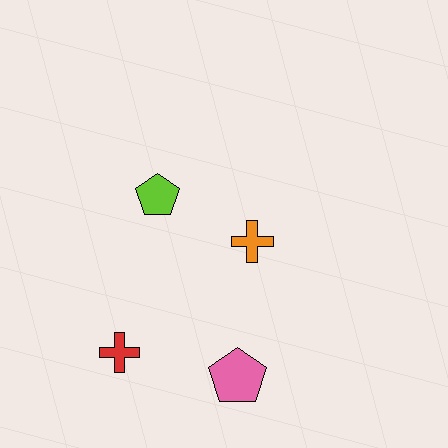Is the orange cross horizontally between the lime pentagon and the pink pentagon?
No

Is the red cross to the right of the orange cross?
No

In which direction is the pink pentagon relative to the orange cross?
The pink pentagon is below the orange cross.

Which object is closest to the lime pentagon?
The orange cross is closest to the lime pentagon.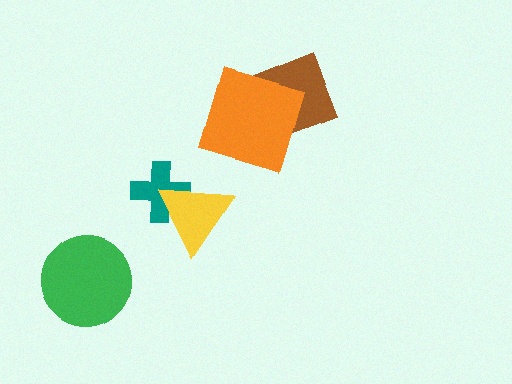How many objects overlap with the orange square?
1 object overlaps with the orange square.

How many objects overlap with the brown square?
1 object overlaps with the brown square.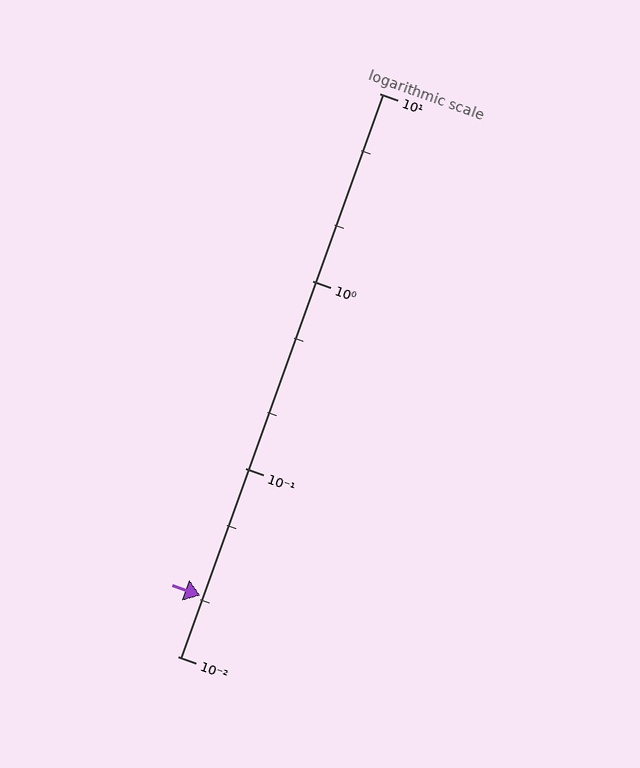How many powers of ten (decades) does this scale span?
The scale spans 3 decades, from 0.01 to 10.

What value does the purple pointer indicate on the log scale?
The pointer indicates approximately 0.021.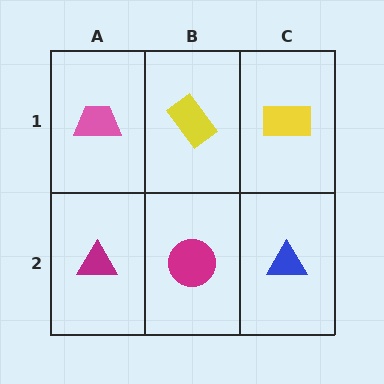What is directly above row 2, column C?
A yellow rectangle.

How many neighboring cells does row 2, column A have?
2.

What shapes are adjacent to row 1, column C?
A blue triangle (row 2, column C), a yellow rectangle (row 1, column B).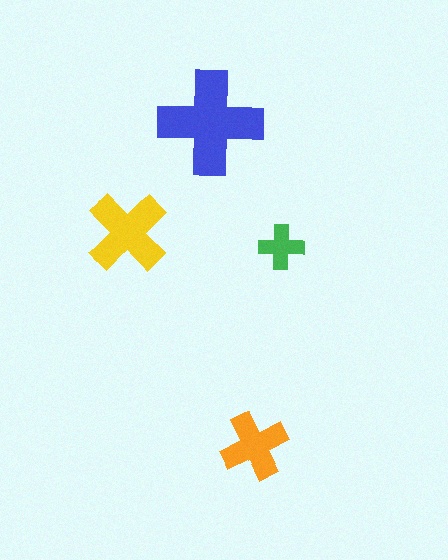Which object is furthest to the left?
The yellow cross is leftmost.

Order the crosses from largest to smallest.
the blue one, the yellow one, the orange one, the green one.